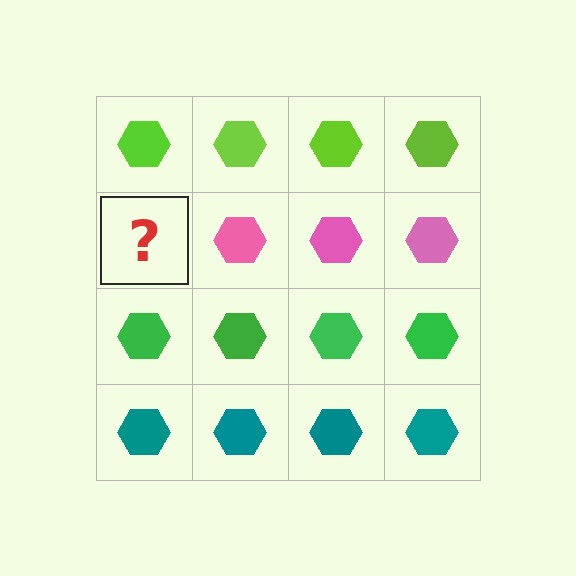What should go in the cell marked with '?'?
The missing cell should contain a pink hexagon.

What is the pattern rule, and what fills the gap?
The rule is that each row has a consistent color. The gap should be filled with a pink hexagon.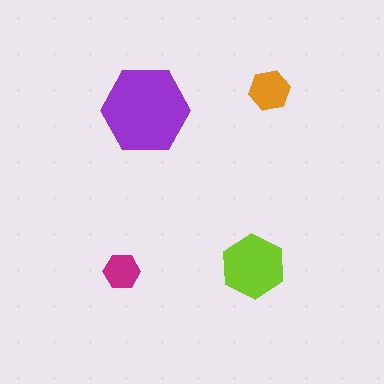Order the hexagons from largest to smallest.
the purple one, the lime one, the orange one, the magenta one.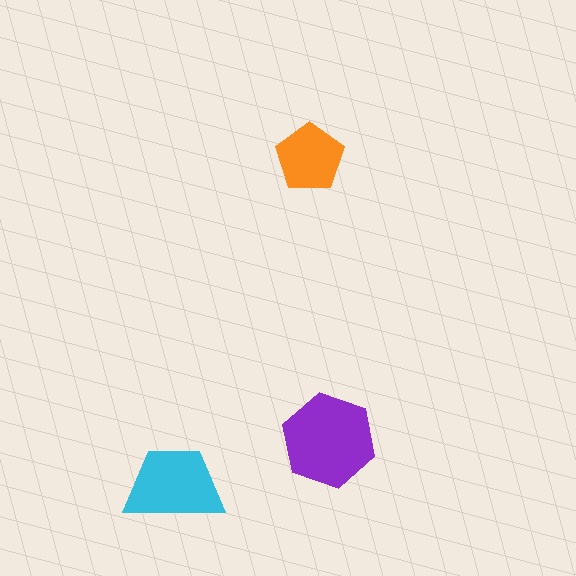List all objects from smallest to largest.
The orange pentagon, the cyan trapezoid, the purple hexagon.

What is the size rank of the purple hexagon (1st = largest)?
1st.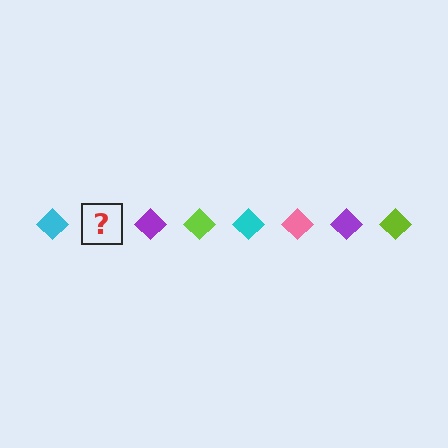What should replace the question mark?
The question mark should be replaced with a pink diamond.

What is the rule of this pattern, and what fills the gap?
The rule is that the pattern cycles through cyan, pink, purple, lime diamonds. The gap should be filled with a pink diamond.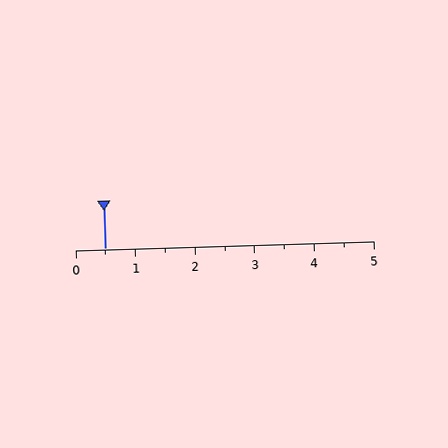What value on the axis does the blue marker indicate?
The marker indicates approximately 0.5.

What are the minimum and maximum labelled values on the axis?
The axis runs from 0 to 5.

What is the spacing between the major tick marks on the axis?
The major ticks are spaced 1 apart.